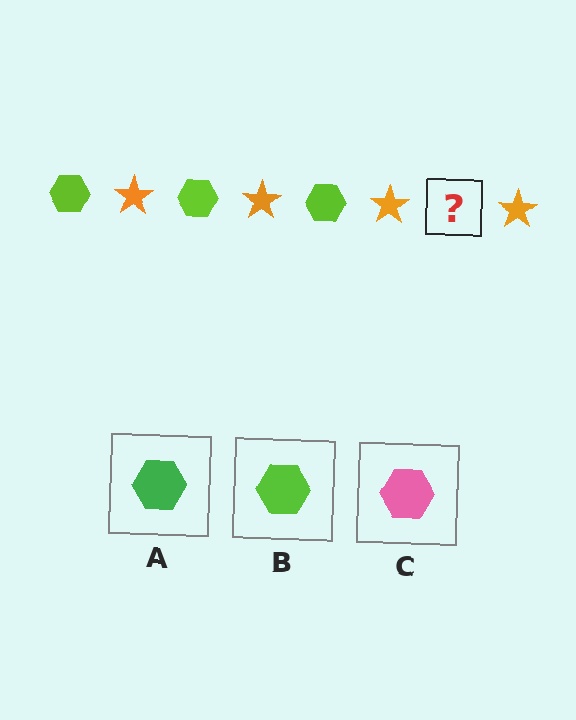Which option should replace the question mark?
Option B.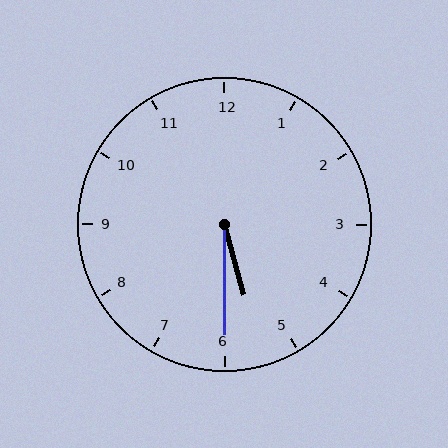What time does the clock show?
5:30.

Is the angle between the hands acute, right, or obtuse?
It is acute.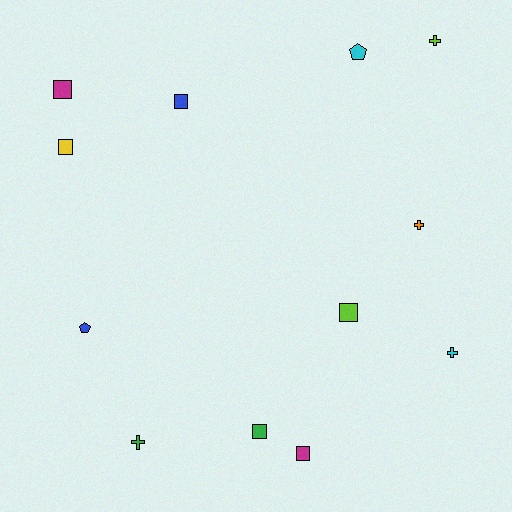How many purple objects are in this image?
There are no purple objects.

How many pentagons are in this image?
There are 2 pentagons.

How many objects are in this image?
There are 12 objects.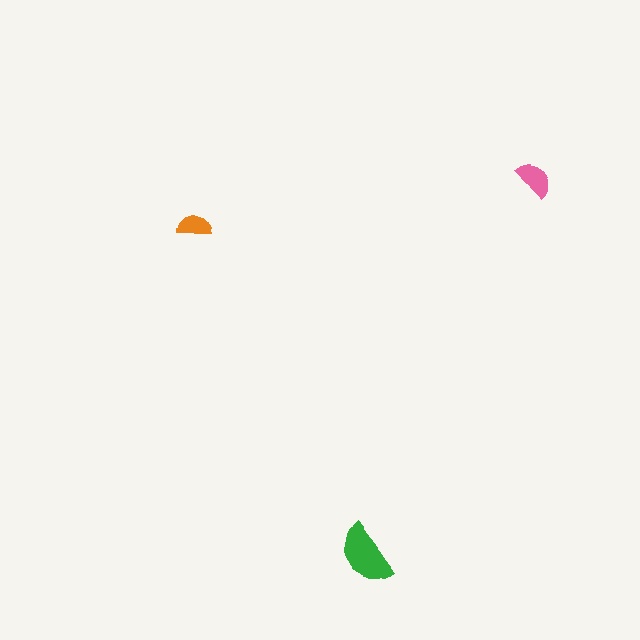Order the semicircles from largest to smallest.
the green one, the pink one, the orange one.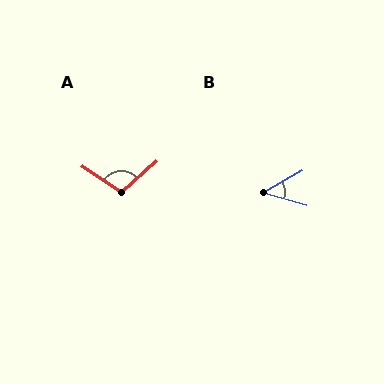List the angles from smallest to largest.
B (46°), A (104°).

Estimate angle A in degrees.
Approximately 104 degrees.